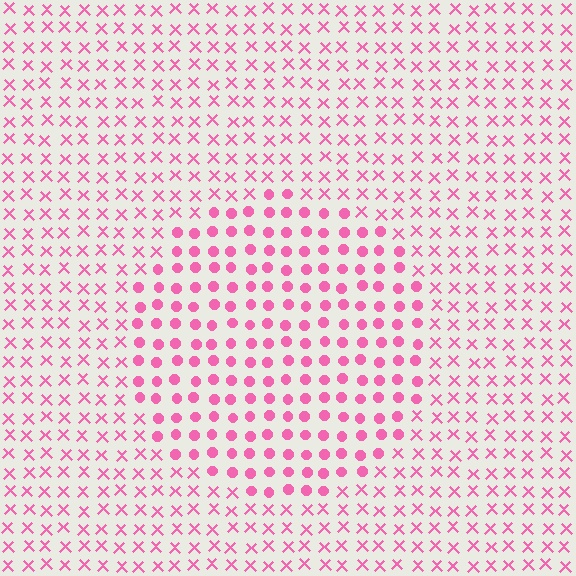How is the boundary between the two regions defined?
The boundary is defined by a change in element shape: circles inside vs. X marks outside. All elements share the same color and spacing.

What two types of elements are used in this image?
The image uses circles inside the circle region and X marks outside it.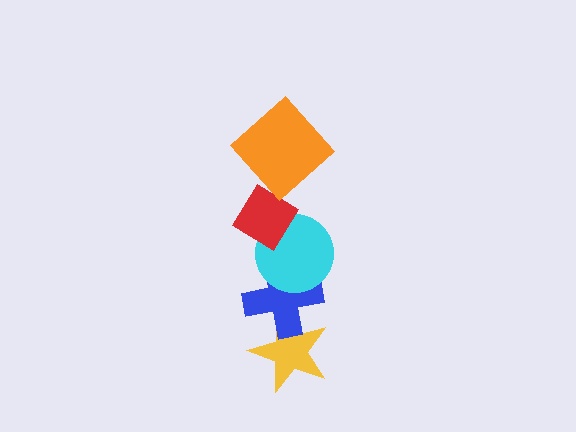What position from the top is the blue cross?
The blue cross is 4th from the top.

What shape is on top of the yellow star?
The blue cross is on top of the yellow star.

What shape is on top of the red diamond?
The orange diamond is on top of the red diamond.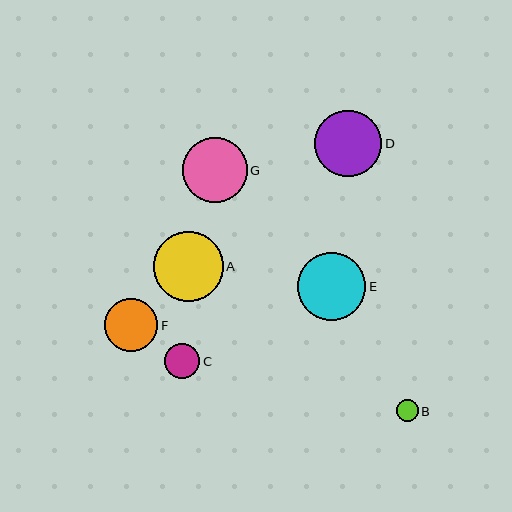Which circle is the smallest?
Circle B is the smallest with a size of approximately 22 pixels.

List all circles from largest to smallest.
From largest to smallest: A, E, D, G, F, C, B.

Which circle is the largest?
Circle A is the largest with a size of approximately 70 pixels.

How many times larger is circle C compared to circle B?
Circle C is approximately 1.6 times the size of circle B.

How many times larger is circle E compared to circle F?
Circle E is approximately 1.3 times the size of circle F.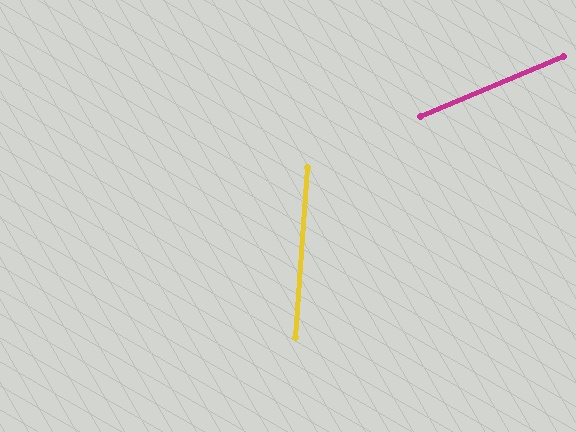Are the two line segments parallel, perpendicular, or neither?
Neither parallel nor perpendicular — they differ by about 63°.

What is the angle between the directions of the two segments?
Approximately 63 degrees.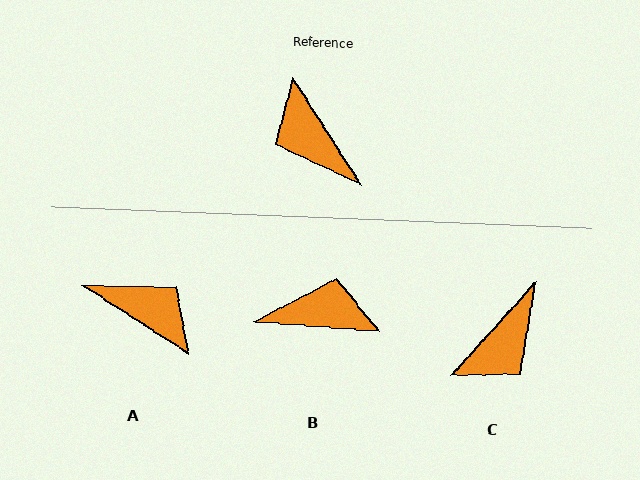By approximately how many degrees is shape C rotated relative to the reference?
Approximately 105 degrees counter-clockwise.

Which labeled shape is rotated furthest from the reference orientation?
A, about 156 degrees away.